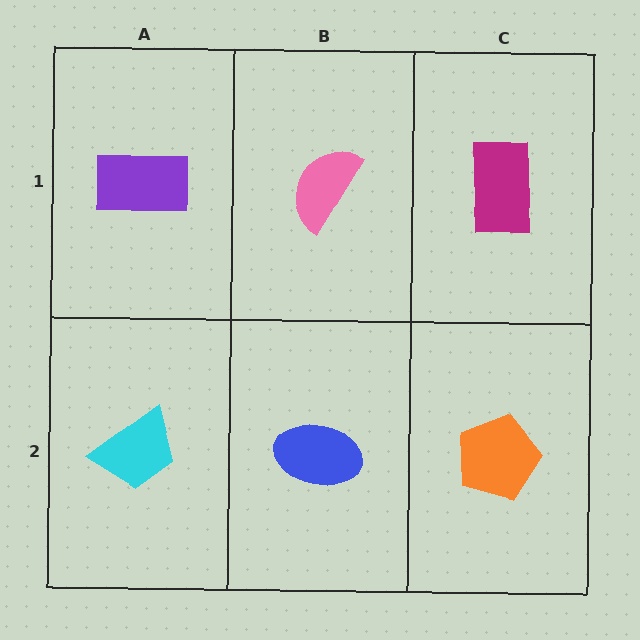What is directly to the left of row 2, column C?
A blue ellipse.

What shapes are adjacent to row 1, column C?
An orange pentagon (row 2, column C), a pink semicircle (row 1, column B).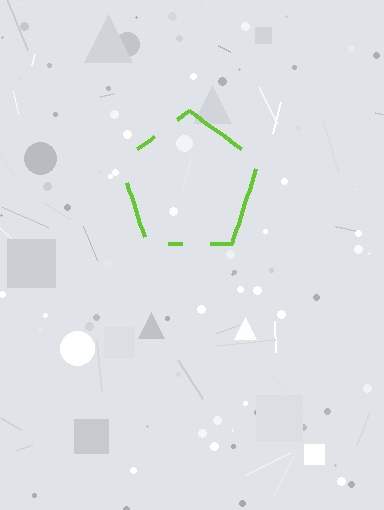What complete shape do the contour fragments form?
The contour fragments form a pentagon.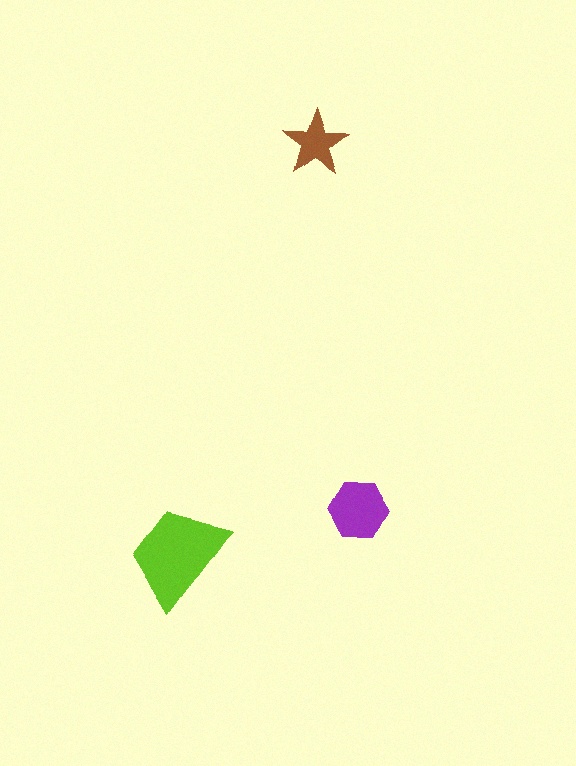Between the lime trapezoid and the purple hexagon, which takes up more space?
The lime trapezoid.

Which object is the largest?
The lime trapezoid.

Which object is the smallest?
The brown star.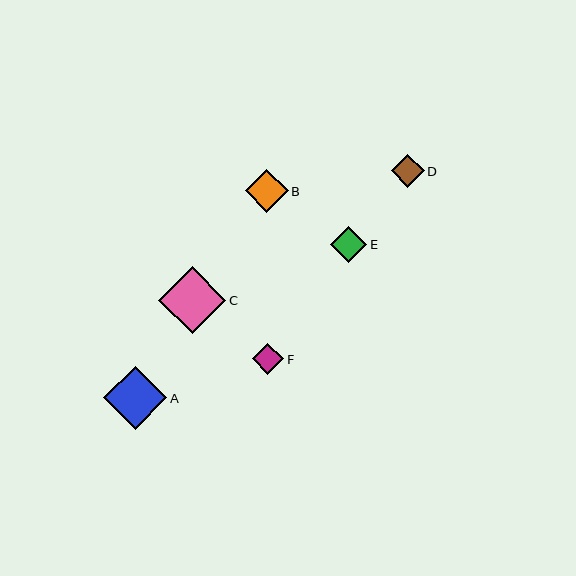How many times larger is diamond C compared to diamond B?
Diamond C is approximately 1.6 times the size of diamond B.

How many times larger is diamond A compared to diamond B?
Diamond A is approximately 1.5 times the size of diamond B.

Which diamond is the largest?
Diamond C is the largest with a size of approximately 67 pixels.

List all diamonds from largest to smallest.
From largest to smallest: C, A, B, E, D, F.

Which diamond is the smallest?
Diamond F is the smallest with a size of approximately 31 pixels.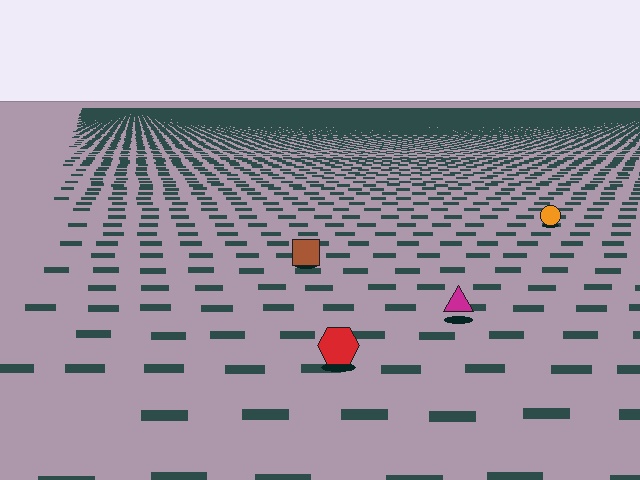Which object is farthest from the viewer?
The orange circle is farthest from the viewer. It appears smaller and the ground texture around it is denser.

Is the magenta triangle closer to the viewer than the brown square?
Yes. The magenta triangle is closer — you can tell from the texture gradient: the ground texture is coarser near it.